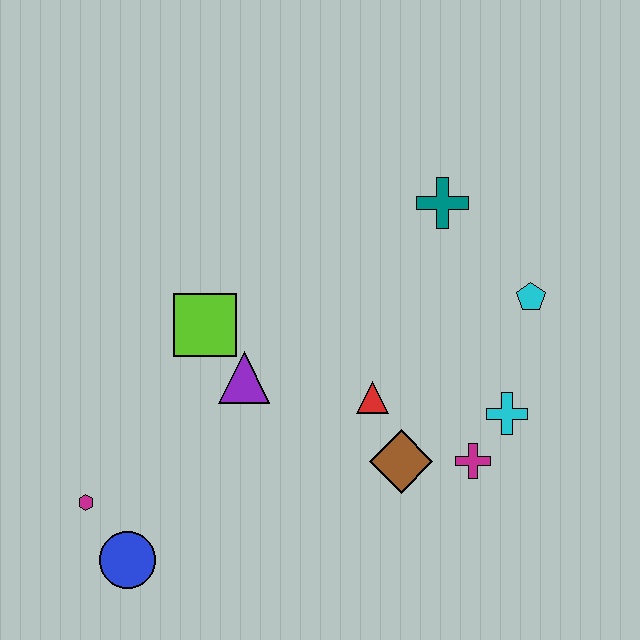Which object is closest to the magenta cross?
The cyan cross is closest to the magenta cross.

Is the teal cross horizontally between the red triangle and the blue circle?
No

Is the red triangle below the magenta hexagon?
No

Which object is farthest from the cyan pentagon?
The magenta hexagon is farthest from the cyan pentagon.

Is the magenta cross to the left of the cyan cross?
Yes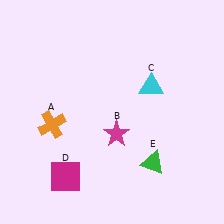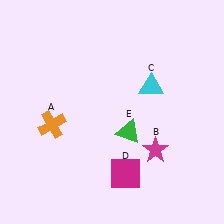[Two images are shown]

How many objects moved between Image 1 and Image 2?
3 objects moved between the two images.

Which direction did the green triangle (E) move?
The green triangle (E) moved up.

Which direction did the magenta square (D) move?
The magenta square (D) moved right.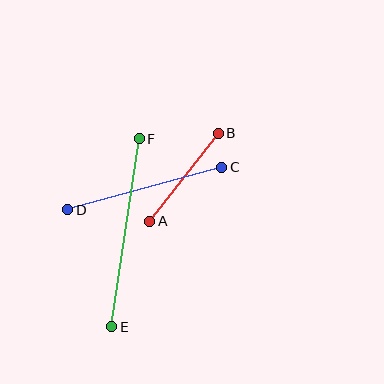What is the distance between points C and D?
The distance is approximately 160 pixels.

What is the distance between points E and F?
The distance is approximately 190 pixels.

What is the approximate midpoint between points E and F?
The midpoint is at approximately (126, 233) pixels.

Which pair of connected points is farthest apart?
Points E and F are farthest apart.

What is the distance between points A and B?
The distance is approximately 111 pixels.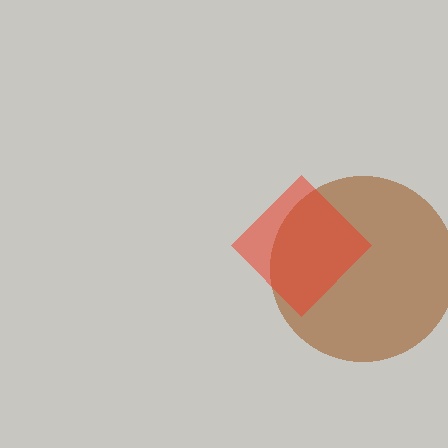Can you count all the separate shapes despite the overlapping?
Yes, there are 2 separate shapes.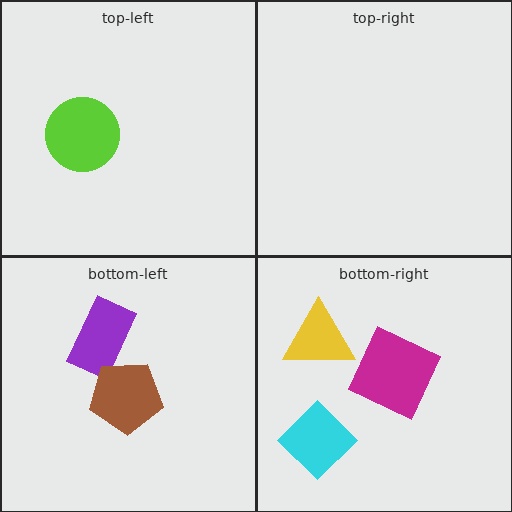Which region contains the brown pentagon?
The bottom-left region.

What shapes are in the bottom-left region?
The purple rectangle, the brown pentagon.